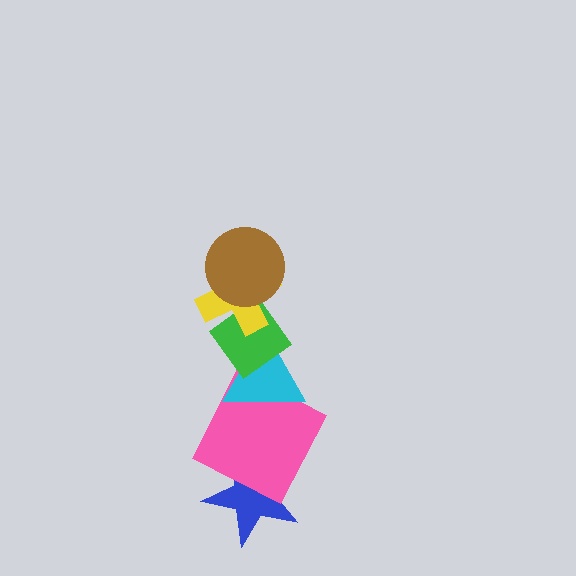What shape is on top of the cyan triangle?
The green diamond is on top of the cyan triangle.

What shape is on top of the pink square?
The cyan triangle is on top of the pink square.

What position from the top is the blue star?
The blue star is 6th from the top.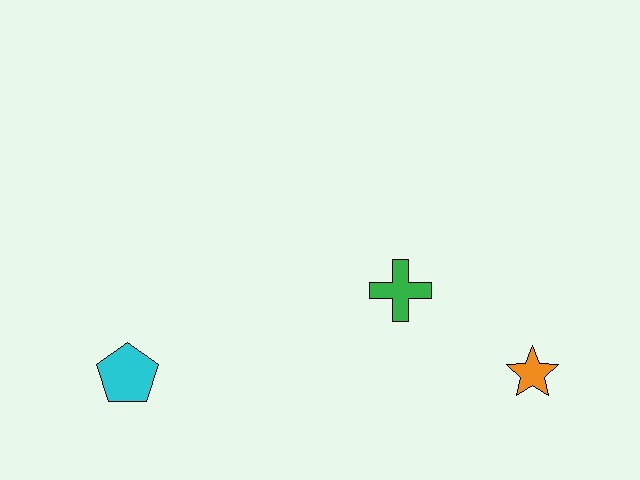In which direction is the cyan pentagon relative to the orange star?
The cyan pentagon is to the left of the orange star.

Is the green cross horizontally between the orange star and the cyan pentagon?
Yes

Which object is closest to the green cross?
The orange star is closest to the green cross.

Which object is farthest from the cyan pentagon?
The orange star is farthest from the cyan pentagon.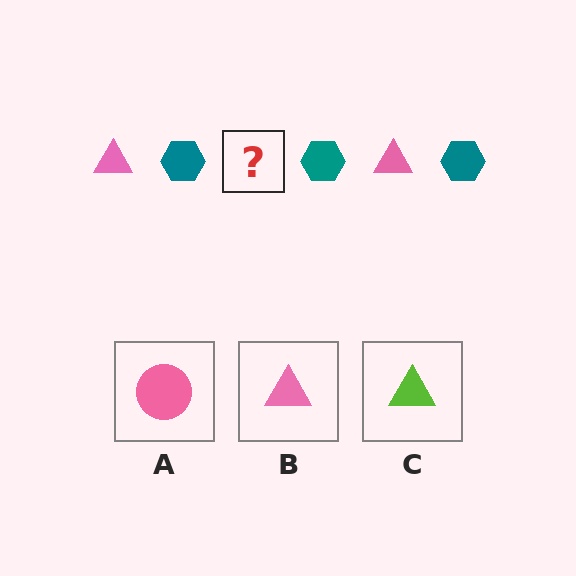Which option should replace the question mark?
Option B.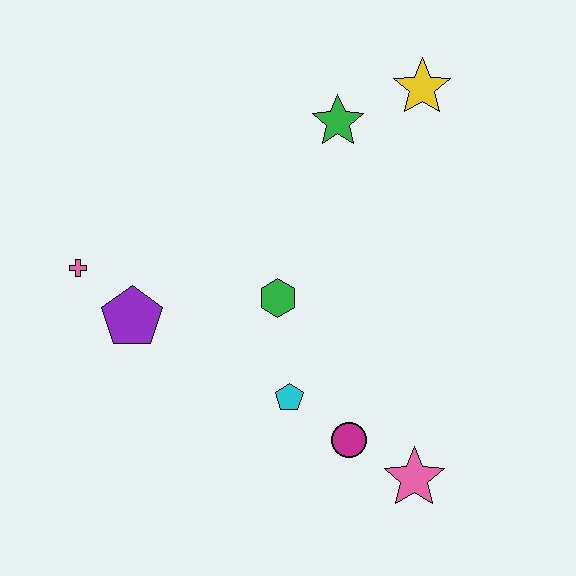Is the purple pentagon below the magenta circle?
No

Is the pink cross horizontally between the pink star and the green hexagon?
No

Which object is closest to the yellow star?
The green star is closest to the yellow star.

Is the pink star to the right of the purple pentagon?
Yes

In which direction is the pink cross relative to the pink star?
The pink cross is to the left of the pink star.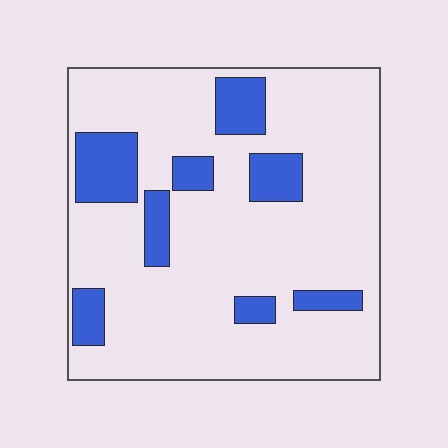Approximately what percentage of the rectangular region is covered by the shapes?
Approximately 20%.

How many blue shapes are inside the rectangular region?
8.